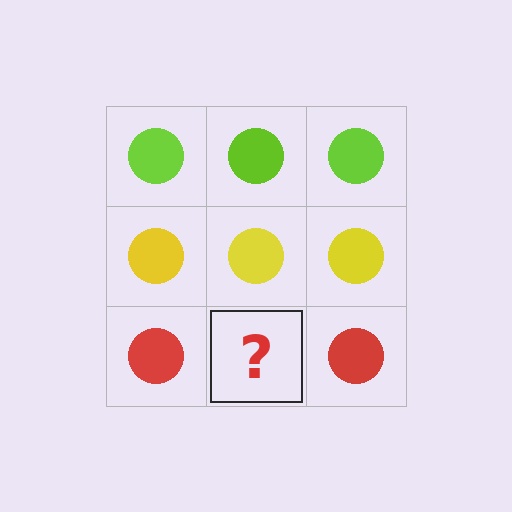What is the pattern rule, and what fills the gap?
The rule is that each row has a consistent color. The gap should be filled with a red circle.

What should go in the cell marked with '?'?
The missing cell should contain a red circle.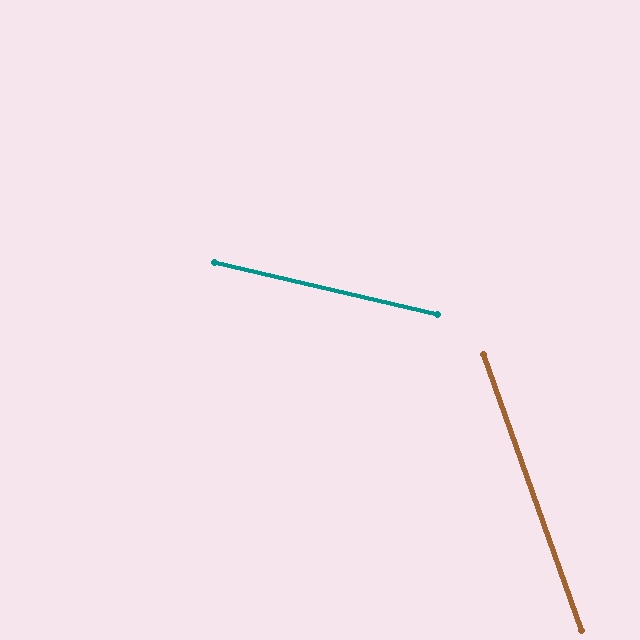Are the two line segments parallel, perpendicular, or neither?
Neither parallel nor perpendicular — they differ by about 57°.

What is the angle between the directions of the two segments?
Approximately 57 degrees.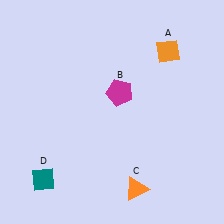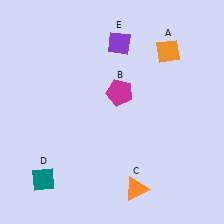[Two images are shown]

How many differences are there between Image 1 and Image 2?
There is 1 difference between the two images.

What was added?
A purple diamond (E) was added in Image 2.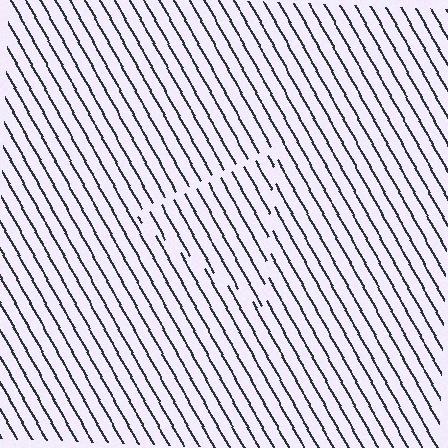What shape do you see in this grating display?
An illusory triangle. The interior of the shape contains the same grating, shifted by half a period — the contour is defined by the phase discontinuity where line-ends from the inner and outer gratings abut.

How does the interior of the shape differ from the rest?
The interior of the shape contains the same grating, shifted by half a period — the contour is defined by the phase discontinuity where line-ends from the inner and outer gratings abut.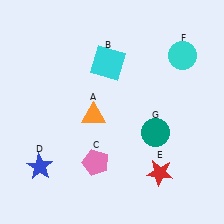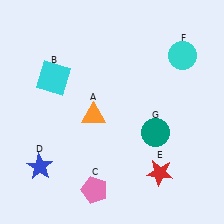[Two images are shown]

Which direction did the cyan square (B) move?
The cyan square (B) moved left.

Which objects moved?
The objects that moved are: the cyan square (B), the pink pentagon (C).